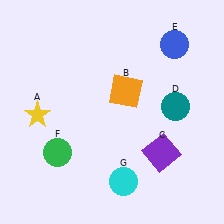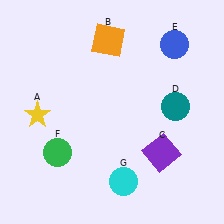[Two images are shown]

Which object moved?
The orange square (B) moved up.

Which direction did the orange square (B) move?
The orange square (B) moved up.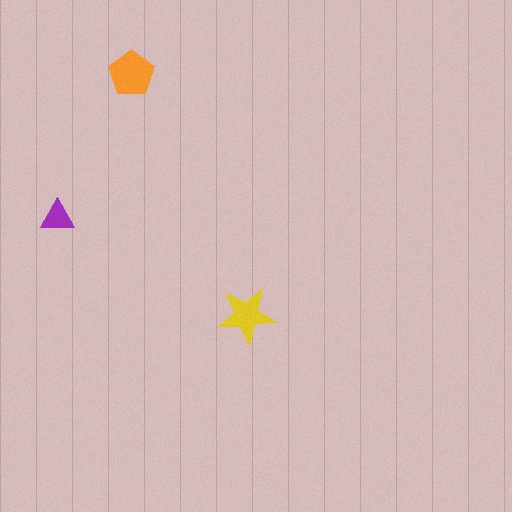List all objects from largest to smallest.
The orange pentagon, the yellow star, the purple triangle.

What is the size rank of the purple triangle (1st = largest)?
3rd.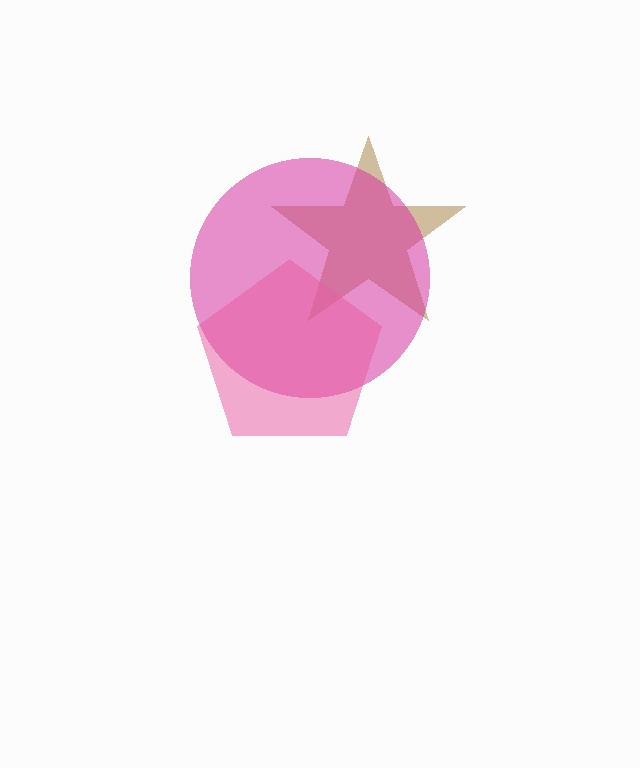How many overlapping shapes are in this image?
There are 3 overlapping shapes in the image.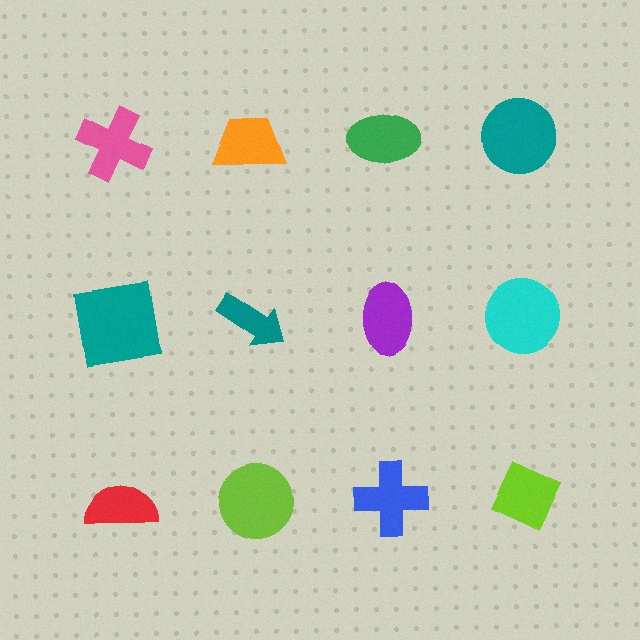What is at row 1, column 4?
A teal circle.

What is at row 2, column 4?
A cyan circle.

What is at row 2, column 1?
A teal square.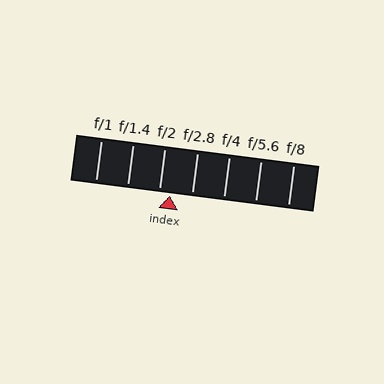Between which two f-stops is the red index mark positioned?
The index mark is between f/2 and f/2.8.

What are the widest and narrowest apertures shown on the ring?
The widest aperture shown is f/1 and the narrowest is f/8.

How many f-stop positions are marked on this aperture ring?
There are 7 f-stop positions marked.